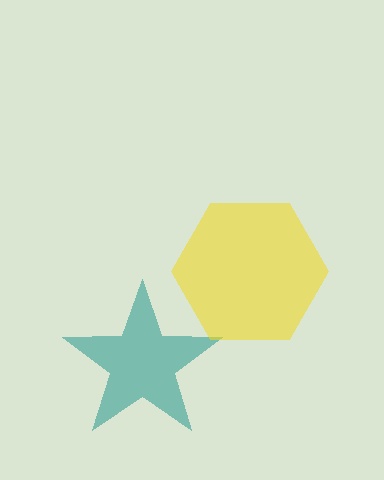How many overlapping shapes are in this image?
There are 2 overlapping shapes in the image.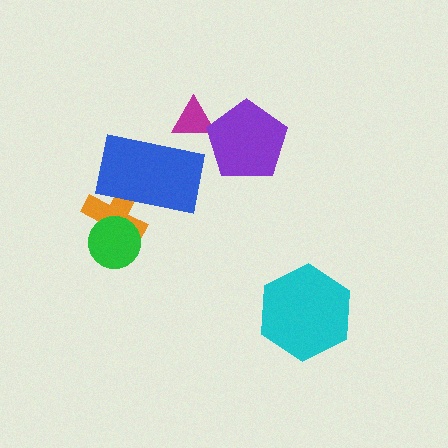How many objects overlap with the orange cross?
2 objects overlap with the orange cross.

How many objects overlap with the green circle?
1 object overlaps with the green circle.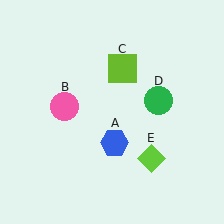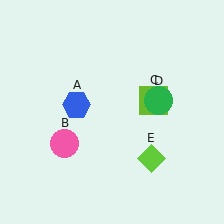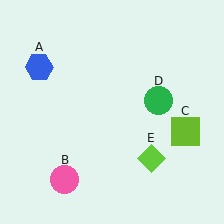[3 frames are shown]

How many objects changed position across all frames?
3 objects changed position: blue hexagon (object A), pink circle (object B), lime square (object C).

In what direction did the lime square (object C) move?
The lime square (object C) moved down and to the right.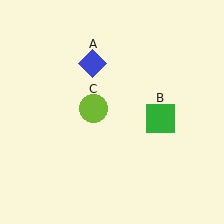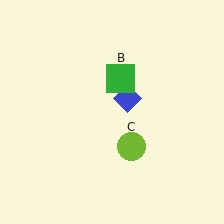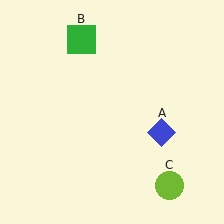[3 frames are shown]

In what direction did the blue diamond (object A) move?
The blue diamond (object A) moved down and to the right.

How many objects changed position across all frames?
3 objects changed position: blue diamond (object A), green square (object B), lime circle (object C).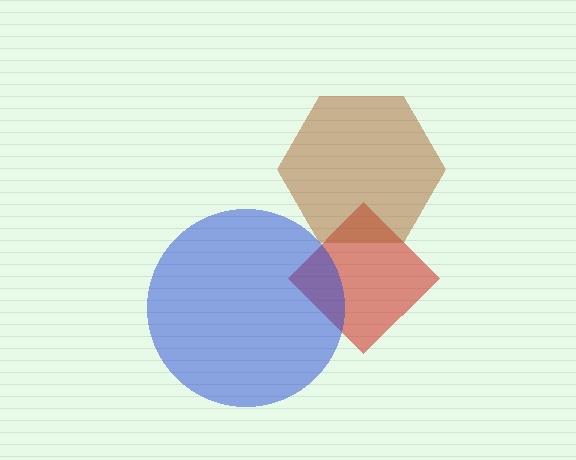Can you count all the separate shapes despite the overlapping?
Yes, there are 3 separate shapes.